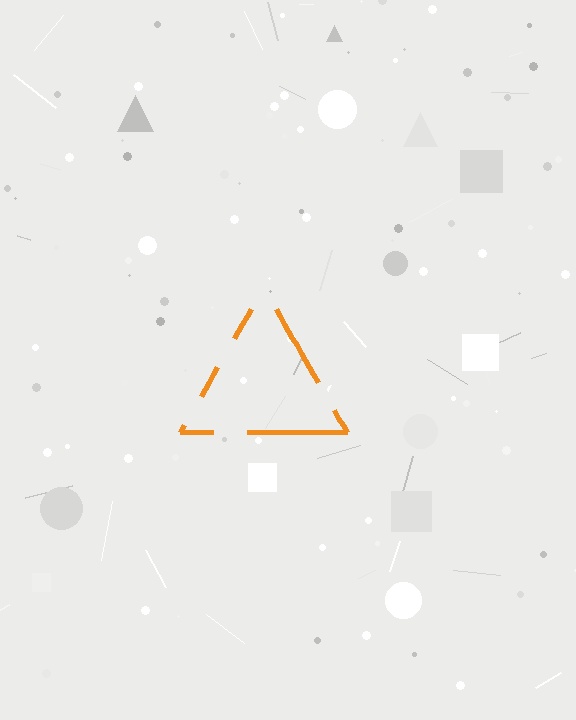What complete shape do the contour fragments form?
The contour fragments form a triangle.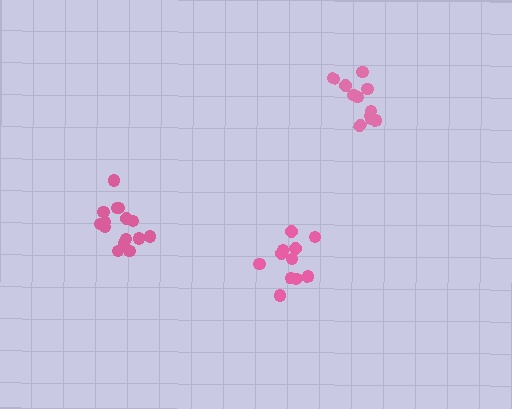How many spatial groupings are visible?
There are 3 spatial groupings.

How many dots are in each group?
Group 1: 15 dots, Group 2: 11 dots, Group 3: 12 dots (38 total).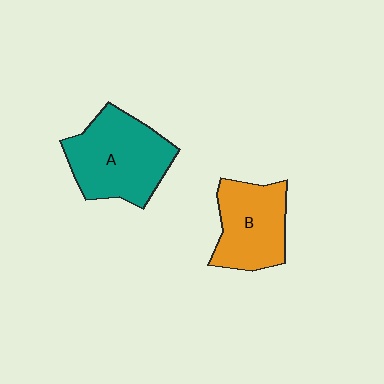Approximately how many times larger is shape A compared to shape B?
Approximately 1.3 times.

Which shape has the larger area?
Shape A (teal).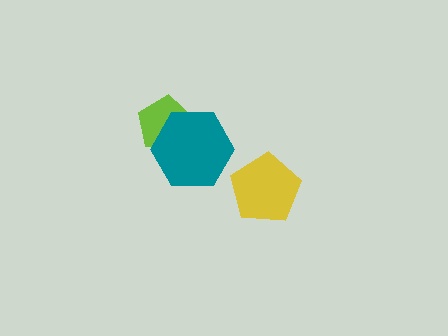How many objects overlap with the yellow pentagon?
0 objects overlap with the yellow pentagon.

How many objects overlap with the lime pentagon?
1 object overlaps with the lime pentagon.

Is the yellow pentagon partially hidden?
No, no other shape covers it.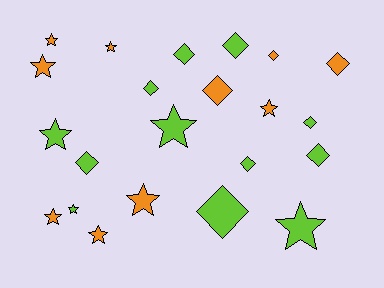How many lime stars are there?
There are 4 lime stars.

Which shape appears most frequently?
Diamond, with 11 objects.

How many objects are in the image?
There are 22 objects.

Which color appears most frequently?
Lime, with 12 objects.